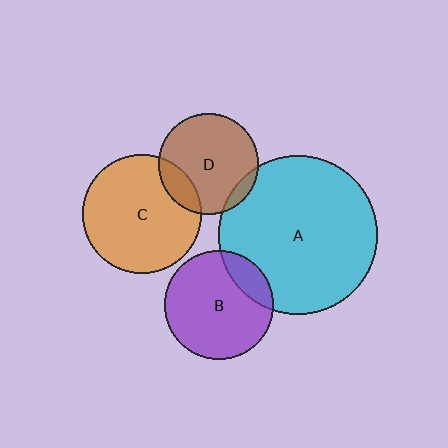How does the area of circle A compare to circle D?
Approximately 2.5 times.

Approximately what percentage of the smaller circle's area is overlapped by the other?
Approximately 15%.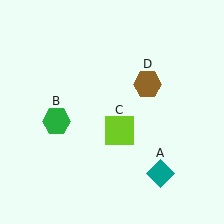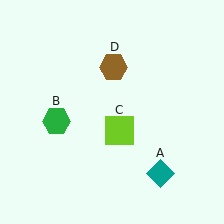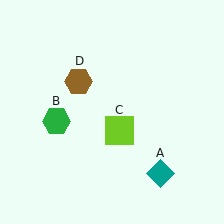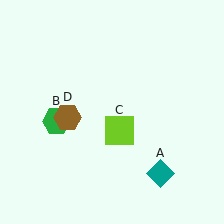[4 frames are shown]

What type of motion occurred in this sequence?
The brown hexagon (object D) rotated counterclockwise around the center of the scene.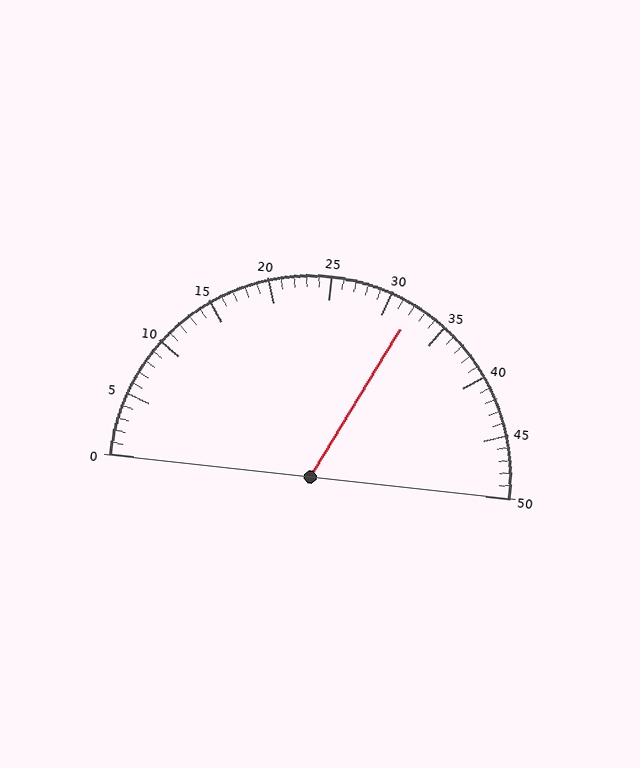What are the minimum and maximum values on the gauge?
The gauge ranges from 0 to 50.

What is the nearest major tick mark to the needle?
The nearest major tick mark is 30.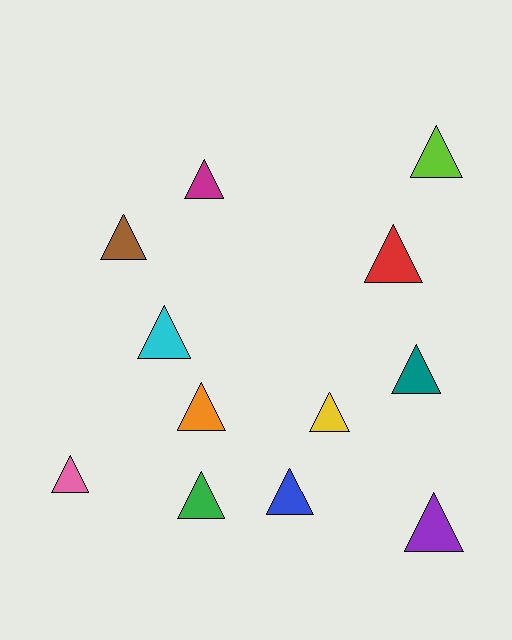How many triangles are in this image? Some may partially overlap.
There are 12 triangles.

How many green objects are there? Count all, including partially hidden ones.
There is 1 green object.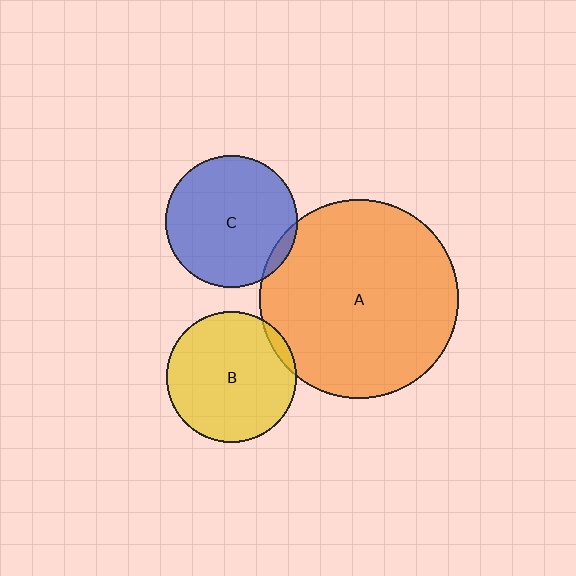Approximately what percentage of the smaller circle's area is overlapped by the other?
Approximately 5%.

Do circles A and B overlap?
Yes.